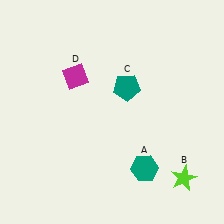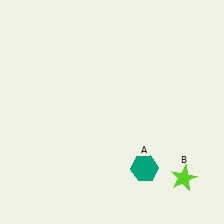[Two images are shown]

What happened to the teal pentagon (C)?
The teal pentagon (C) was removed in Image 2. It was in the top-right area of Image 1.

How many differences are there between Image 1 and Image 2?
There are 2 differences between the two images.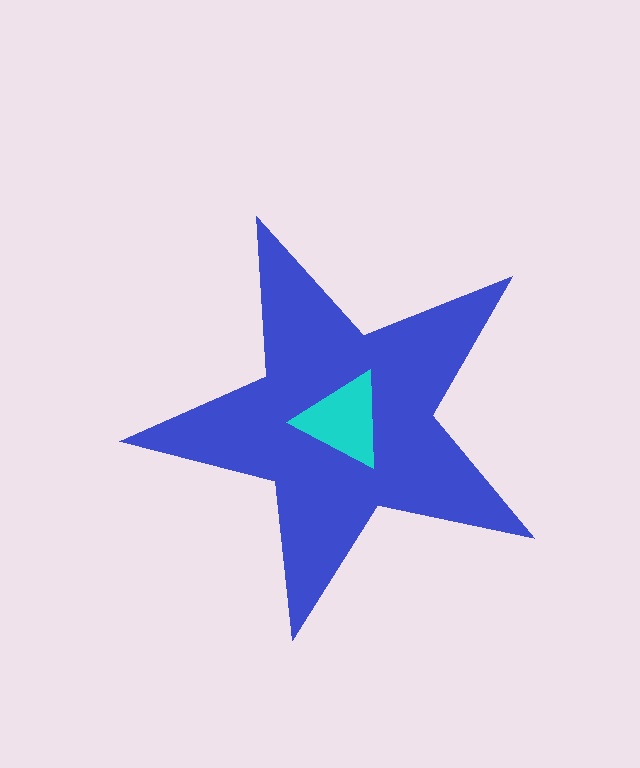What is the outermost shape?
The blue star.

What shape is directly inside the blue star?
The cyan triangle.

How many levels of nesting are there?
2.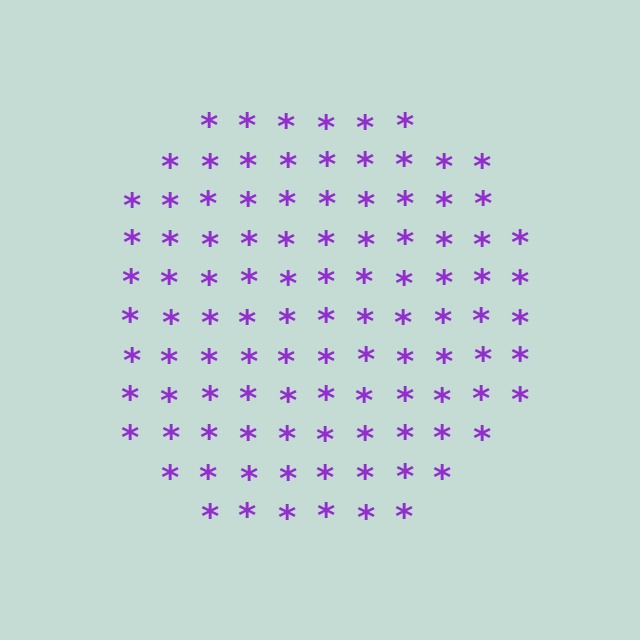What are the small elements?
The small elements are asterisks.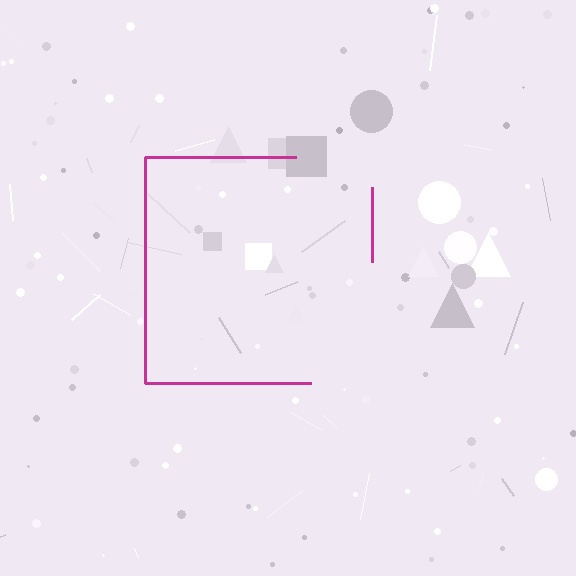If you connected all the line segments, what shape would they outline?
They would outline a square.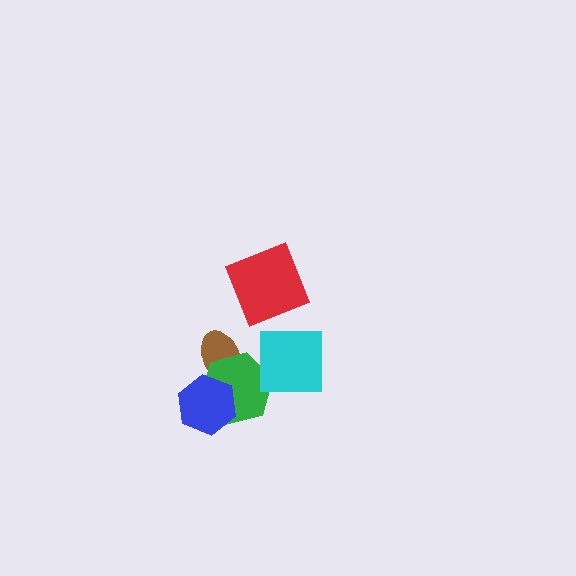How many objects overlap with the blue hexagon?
2 objects overlap with the blue hexagon.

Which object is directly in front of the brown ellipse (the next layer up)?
The green hexagon is directly in front of the brown ellipse.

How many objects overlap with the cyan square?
0 objects overlap with the cyan square.